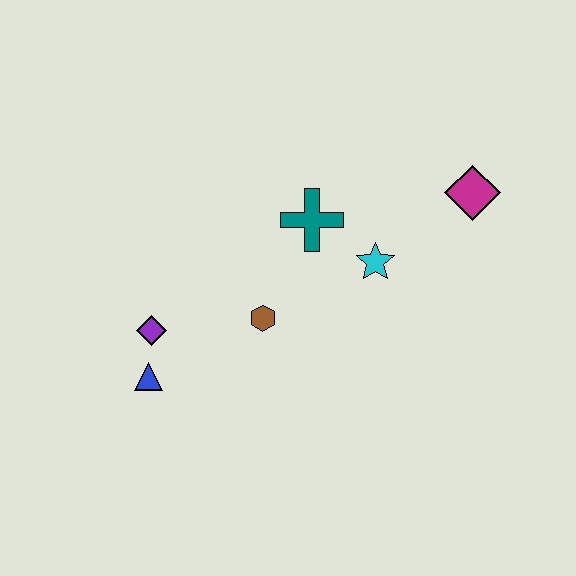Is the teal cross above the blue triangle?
Yes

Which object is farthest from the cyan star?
The blue triangle is farthest from the cyan star.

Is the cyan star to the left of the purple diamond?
No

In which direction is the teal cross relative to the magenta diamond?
The teal cross is to the left of the magenta diamond.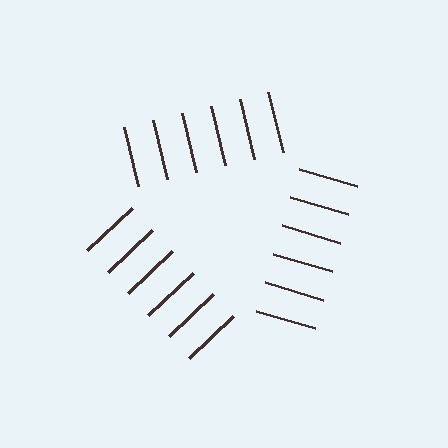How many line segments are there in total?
18 — 6 along each of the 3 edges.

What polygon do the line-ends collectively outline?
An illusory triangle — the line segments terminate on its edges but no continuous stroke is drawn.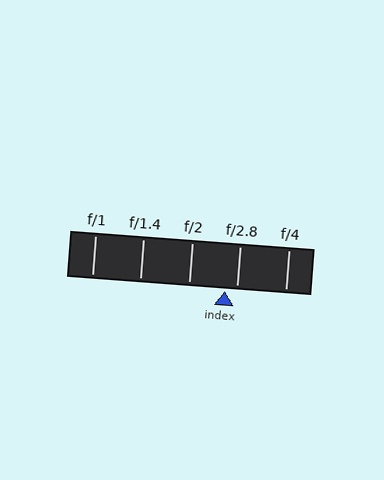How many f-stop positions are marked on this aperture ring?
There are 5 f-stop positions marked.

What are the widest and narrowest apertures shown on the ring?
The widest aperture shown is f/1 and the narrowest is f/4.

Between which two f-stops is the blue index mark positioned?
The index mark is between f/2 and f/2.8.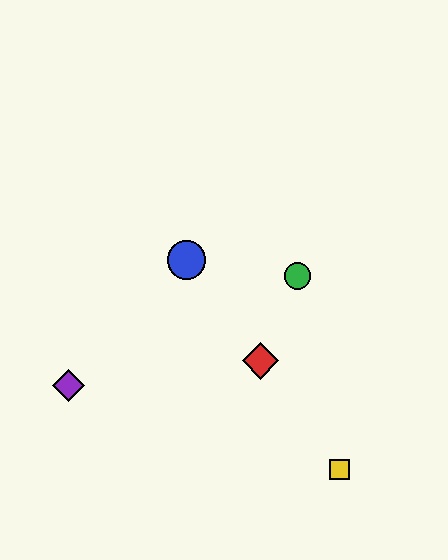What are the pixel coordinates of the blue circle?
The blue circle is at (186, 260).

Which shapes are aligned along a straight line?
The red diamond, the blue circle, the yellow square are aligned along a straight line.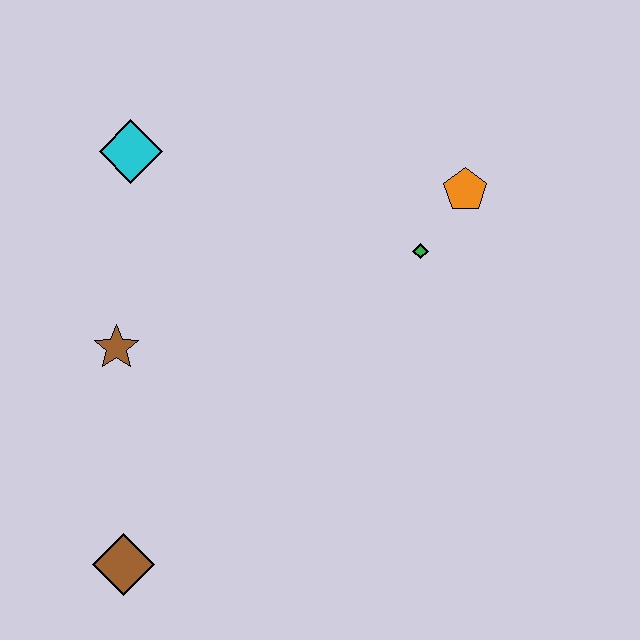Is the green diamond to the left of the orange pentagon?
Yes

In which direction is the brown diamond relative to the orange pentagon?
The brown diamond is below the orange pentagon.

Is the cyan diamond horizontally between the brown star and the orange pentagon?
Yes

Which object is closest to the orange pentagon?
The green diamond is closest to the orange pentagon.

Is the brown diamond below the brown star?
Yes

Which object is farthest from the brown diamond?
The orange pentagon is farthest from the brown diamond.